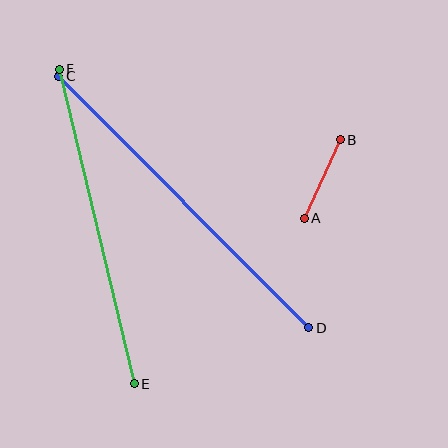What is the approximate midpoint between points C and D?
The midpoint is at approximately (184, 202) pixels.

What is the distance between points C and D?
The distance is approximately 355 pixels.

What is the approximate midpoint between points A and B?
The midpoint is at approximately (322, 179) pixels.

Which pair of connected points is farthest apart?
Points C and D are farthest apart.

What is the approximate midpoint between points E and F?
The midpoint is at approximately (97, 227) pixels.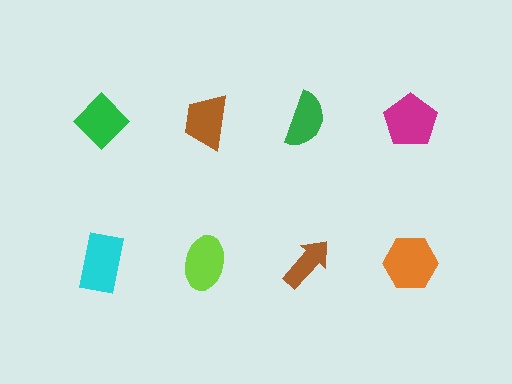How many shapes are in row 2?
4 shapes.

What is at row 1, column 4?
A magenta pentagon.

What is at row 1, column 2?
A brown trapezoid.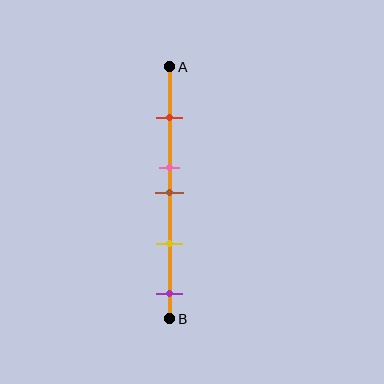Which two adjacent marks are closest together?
The pink and brown marks are the closest adjacent pair.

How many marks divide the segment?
There are 5 marks dividing the segment.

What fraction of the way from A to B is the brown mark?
The brown mark is approximately 50% (0.5) of the way from A to B.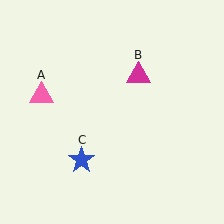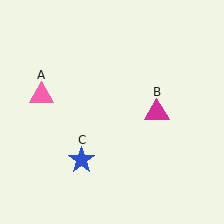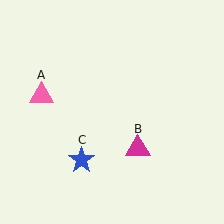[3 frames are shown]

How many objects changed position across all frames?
1 object changed position: magenta triangle (object B).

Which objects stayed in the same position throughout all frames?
Pink triangle (object A) and blue star (object C) remained stationary.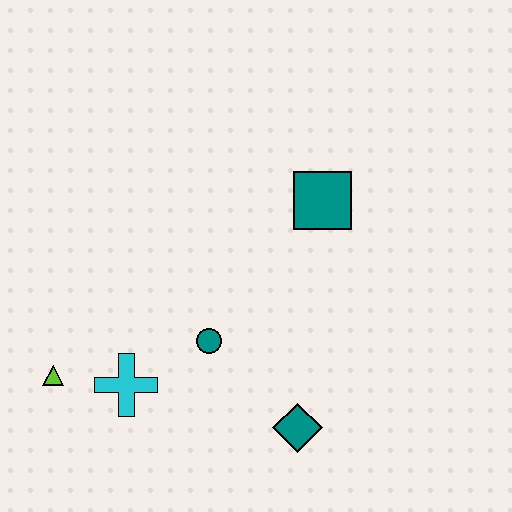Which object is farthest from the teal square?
The lime triangle is farthest from the teal square.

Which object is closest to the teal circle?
The cyan cross is closest to the teal circle.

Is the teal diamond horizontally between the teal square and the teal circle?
Yes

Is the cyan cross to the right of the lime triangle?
Yes